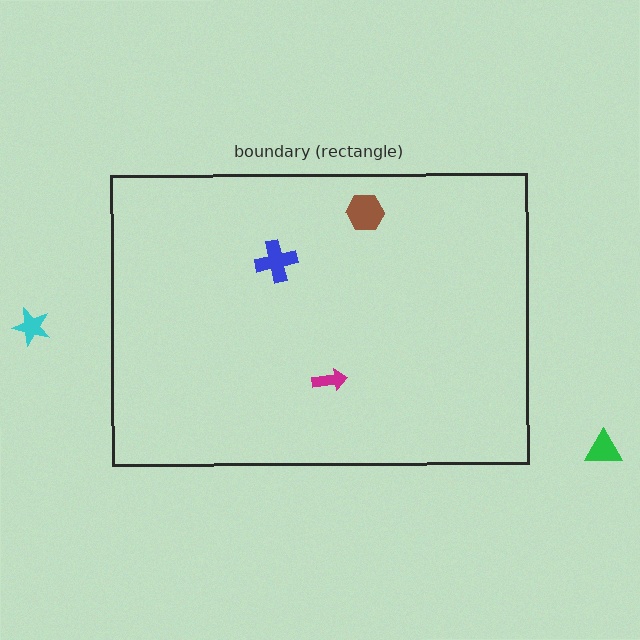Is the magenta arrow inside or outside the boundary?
Inside.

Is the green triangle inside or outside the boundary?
Outside.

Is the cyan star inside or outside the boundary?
Outside.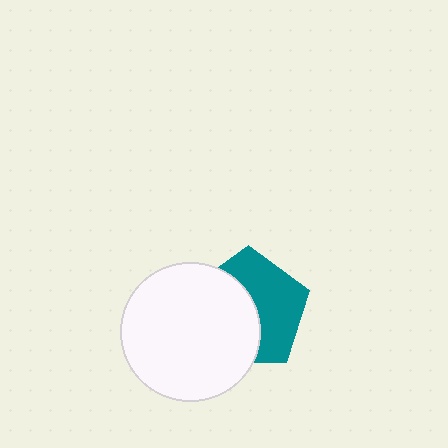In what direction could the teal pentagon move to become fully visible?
The teal pentagon could move right. That would shift it out from behind the white circle entirely.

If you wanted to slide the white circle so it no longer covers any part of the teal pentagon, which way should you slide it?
Slide it left — that is the most direct way to separate the two shapes.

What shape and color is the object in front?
The object in front is a white circle.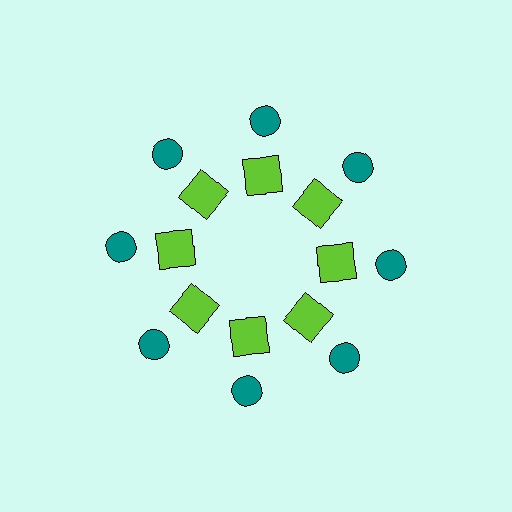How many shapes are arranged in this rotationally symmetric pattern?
There are 16 shapes, arranged in 8 groups of 2.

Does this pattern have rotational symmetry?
Yes, this pattern has 8-fold rotational symmetry. It looks the same after rotating 45 degrees around the center.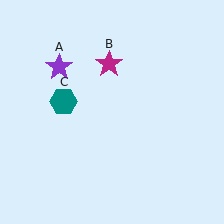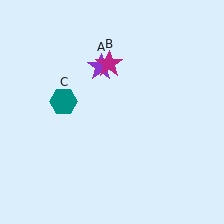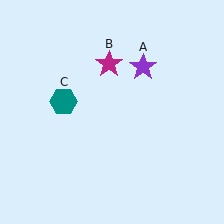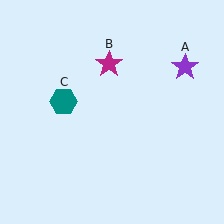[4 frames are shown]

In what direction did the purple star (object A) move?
The purple star (object A) moved right.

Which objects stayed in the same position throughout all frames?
Magenta star (object B) and teal hexagon (object C) remained stationary.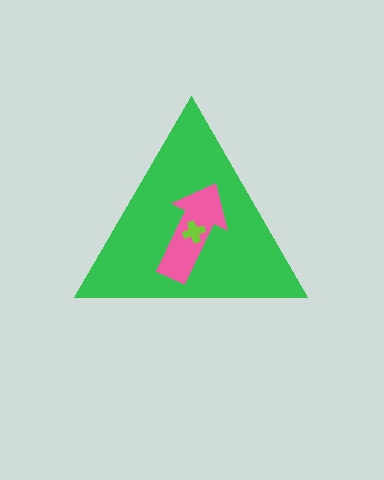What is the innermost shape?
The lime cross.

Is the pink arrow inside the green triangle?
Yes.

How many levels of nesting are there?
3.